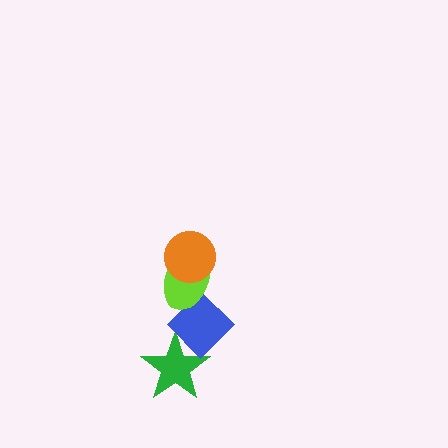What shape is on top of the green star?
The blue diamond is on top of the green star.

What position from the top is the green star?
The green star is 4th from the top.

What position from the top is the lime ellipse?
The lime ellipse is 2nd from the top.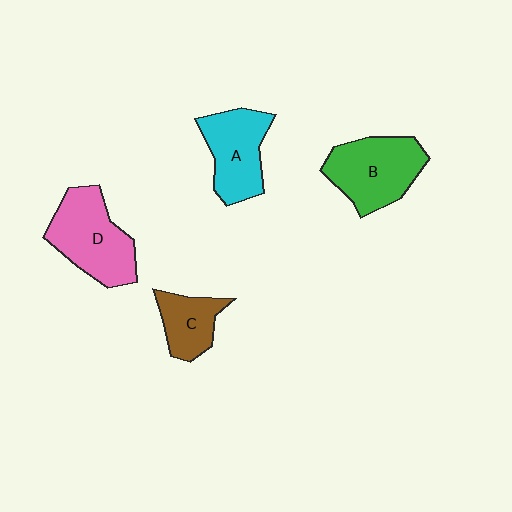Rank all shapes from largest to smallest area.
From largest to smallest: D (pink), B (green), A (cyan), C (brown).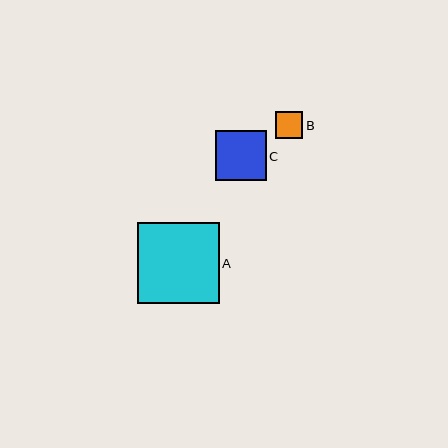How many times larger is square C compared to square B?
Square C is approximately 1.9 times the size of square B.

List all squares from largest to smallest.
From largest to smallest: A, C, B.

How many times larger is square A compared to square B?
Square A is approximately 3.0 times the size of square B.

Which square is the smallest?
Square B is the smallest with a size of approximately 27 pixels.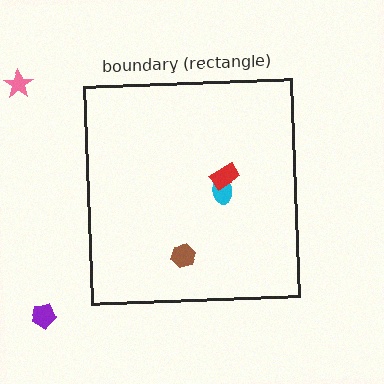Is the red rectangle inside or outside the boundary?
Inside.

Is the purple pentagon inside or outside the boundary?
Outside.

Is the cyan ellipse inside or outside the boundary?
Inside.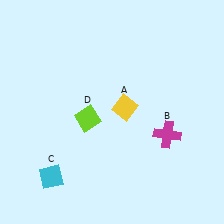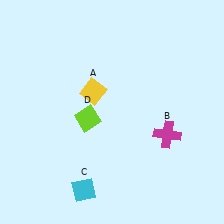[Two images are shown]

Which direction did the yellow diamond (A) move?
The yellow diamond (A) moved left.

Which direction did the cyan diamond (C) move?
The cyan diamond (C) moved right.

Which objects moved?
The objects that moved are: the yellow diamond (A), the cyan diamond (C).